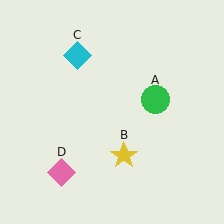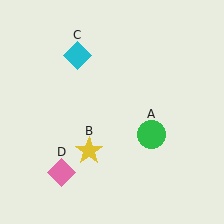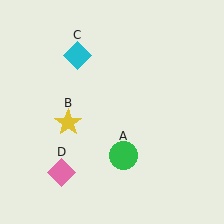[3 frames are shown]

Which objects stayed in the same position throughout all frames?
Cyan diamond (object C) and pink diamond (object D) remained stationary.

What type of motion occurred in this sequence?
The green circle (object A), yellow star (object B) rotated clockwise around the center of the scene.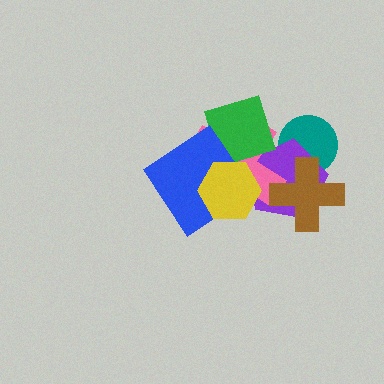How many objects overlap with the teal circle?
2 objects overlap with the teal circle.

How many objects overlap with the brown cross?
3 objects overlap with the brown cross.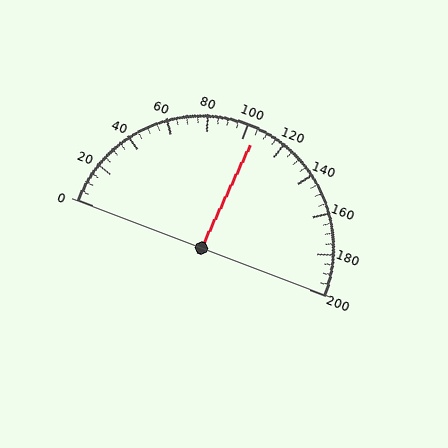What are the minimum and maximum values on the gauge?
The gauge ranges from 0 to 200.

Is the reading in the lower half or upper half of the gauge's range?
The reading is in the upper half of the range (0 to 200).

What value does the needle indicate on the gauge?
The needle indicates approximately 105.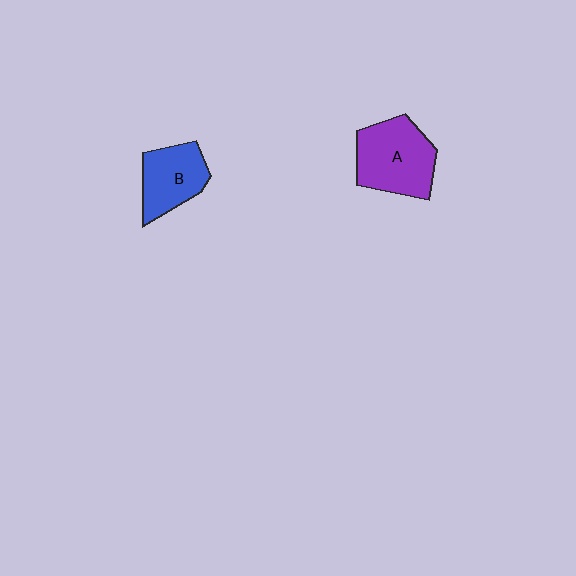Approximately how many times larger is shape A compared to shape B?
Approximately 1.3 times.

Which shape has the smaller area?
Shape B (blue).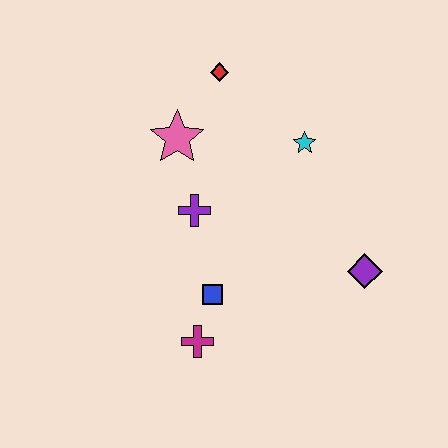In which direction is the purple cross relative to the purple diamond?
The purple cross is to the left of the purple diamond.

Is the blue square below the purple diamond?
Yes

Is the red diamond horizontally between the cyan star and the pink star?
Yes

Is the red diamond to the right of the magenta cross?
Yes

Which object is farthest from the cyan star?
The magenta cross is farthest from the cyan star.